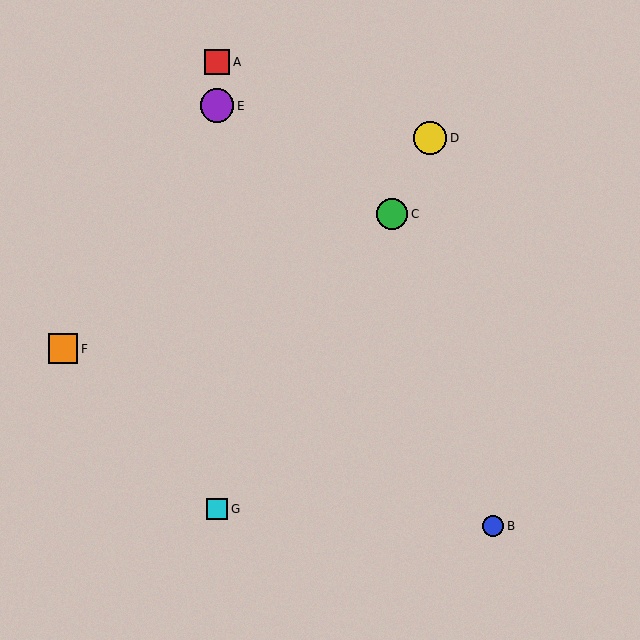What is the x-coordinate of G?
Object G is at x≈217.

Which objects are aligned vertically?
Objects A, E, G are aligned vertically.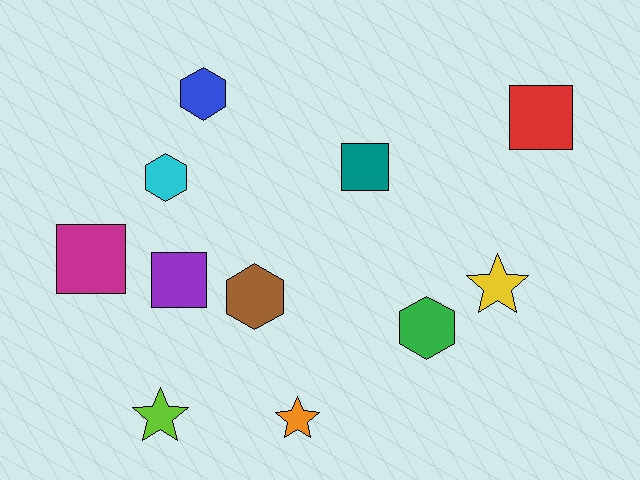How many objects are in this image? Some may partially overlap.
There are 11 objects.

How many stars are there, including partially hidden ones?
There are 3 stars.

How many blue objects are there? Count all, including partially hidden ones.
There is 1 blue object.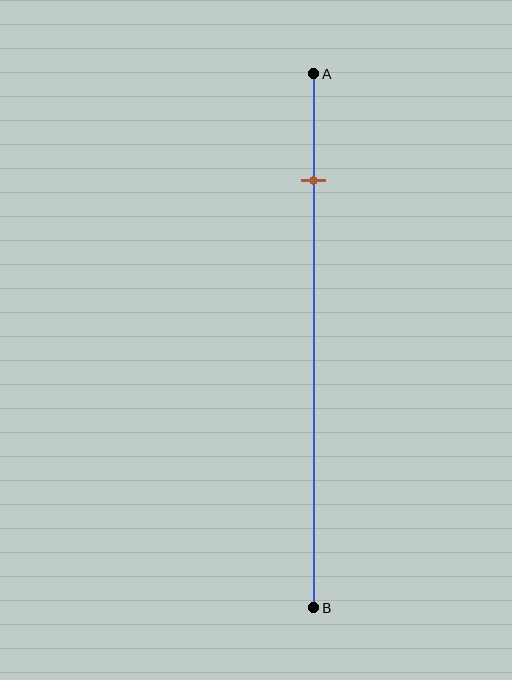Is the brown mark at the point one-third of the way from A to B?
No, the mark is at about 20% from A, not at the 33% one-third point.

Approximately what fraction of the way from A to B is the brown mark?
The brown mark is approximately 20% of the way from A to B.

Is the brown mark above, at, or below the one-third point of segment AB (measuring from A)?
The brown mark is above the one-third point of segment AB.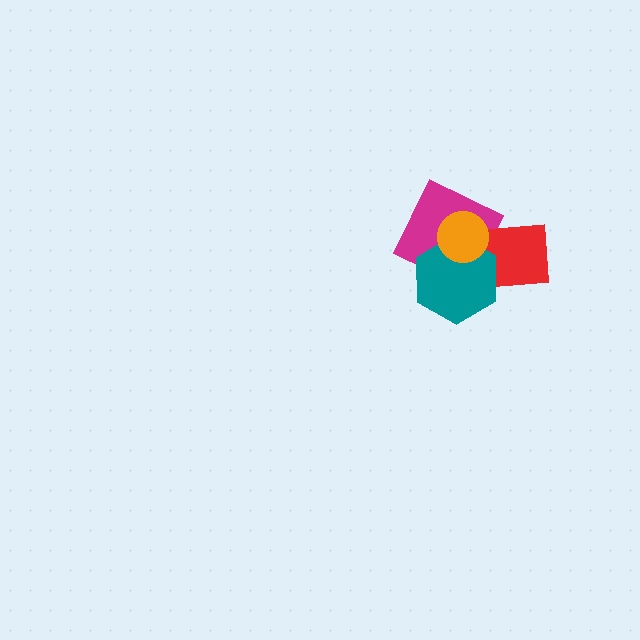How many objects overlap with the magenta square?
3 objects overlap with the magenta square.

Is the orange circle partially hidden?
No, no other shape covers it.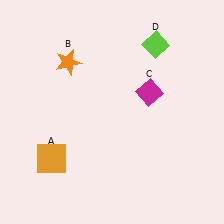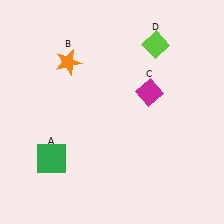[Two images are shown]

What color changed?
The square (A) changed from orange in Image 1 to green in Image 2.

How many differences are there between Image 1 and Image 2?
There is 1 difference between the two images.